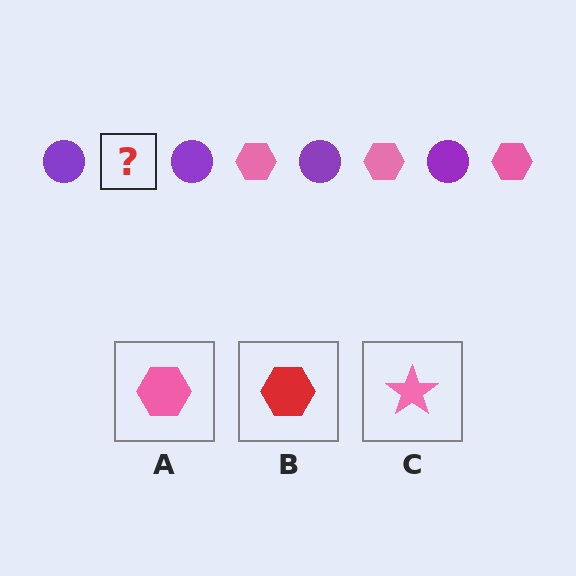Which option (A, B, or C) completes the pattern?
A.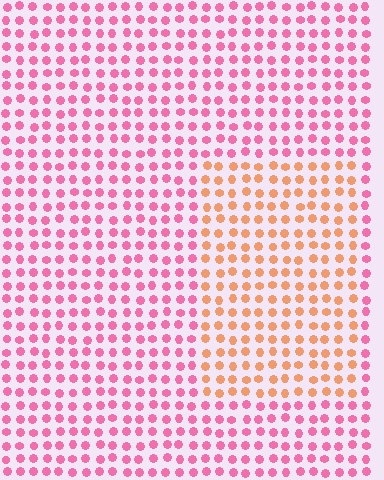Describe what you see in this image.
The image is filled with small pink elements in a uniform arrangement. A rectangle-shaped region is visible where the elements are tinted to a slightly different hue, forming a subtle color boundary.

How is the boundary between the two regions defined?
The boundary is defined purely by a slight shift in hue (about 48 degrees). Spacing, size, and orientation are identical on both sides.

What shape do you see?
I see a rectangle.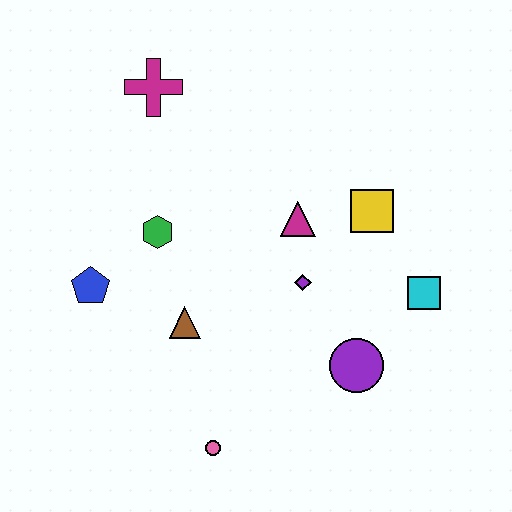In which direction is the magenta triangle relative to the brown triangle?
The magenta triangle is to the right of the brown triangle.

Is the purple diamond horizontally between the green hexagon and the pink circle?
No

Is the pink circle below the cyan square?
Yes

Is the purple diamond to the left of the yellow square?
Yes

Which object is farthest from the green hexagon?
The cyan square is farthest from the green hexagon.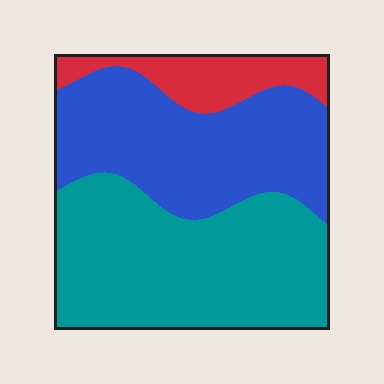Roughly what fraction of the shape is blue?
Blue covers 39% of the shape.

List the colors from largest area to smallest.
From largest to smallest: teal, blue, red.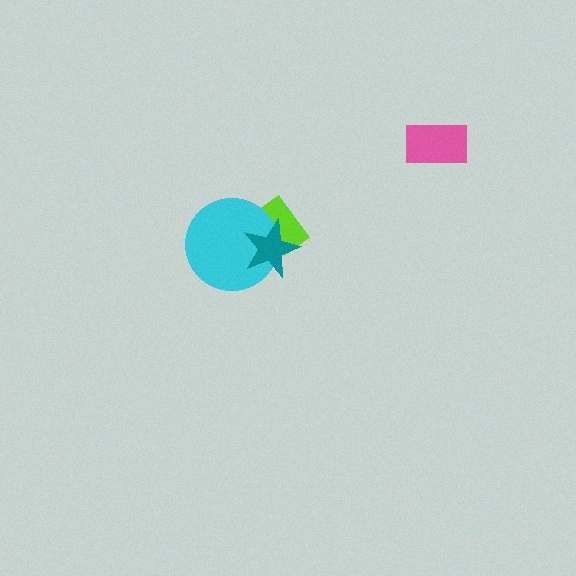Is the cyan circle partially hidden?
Yes, it is partially covered by another shape.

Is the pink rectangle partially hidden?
No, no other shape covers it.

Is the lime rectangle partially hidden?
Yes, it is partially covered by another shape.